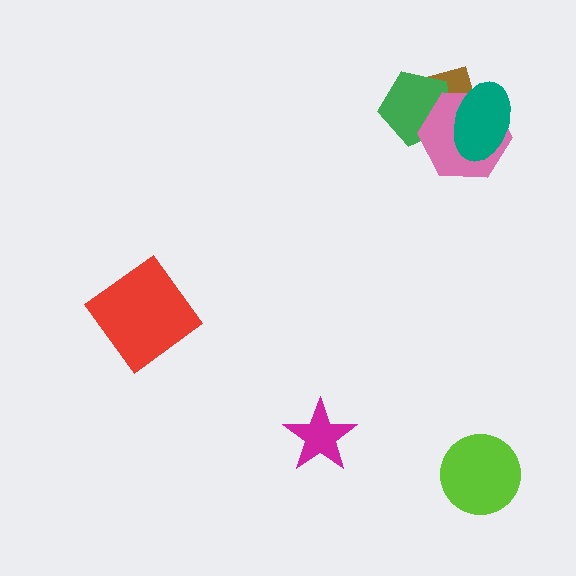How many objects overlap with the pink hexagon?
3 objects overlap with the pink hexagon.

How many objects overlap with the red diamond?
0 objects overlap with the red diamond.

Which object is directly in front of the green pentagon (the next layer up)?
The pink hexagon is directly in front of the green pentagon.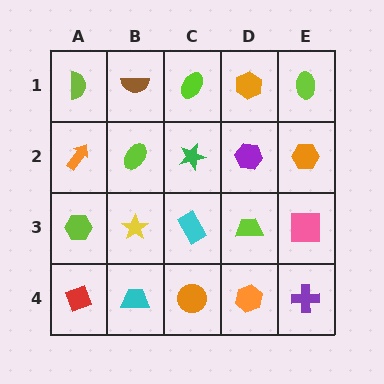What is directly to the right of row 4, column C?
An orange hexagon.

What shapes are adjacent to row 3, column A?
An orange arrow (row 2, column A), a red diamond (row 4, column A), a yellow star (row 3, column B).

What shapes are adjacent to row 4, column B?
A yellow star (row 3, column B), a red diamond (row 4, column A), an orange circle (row 4, column C).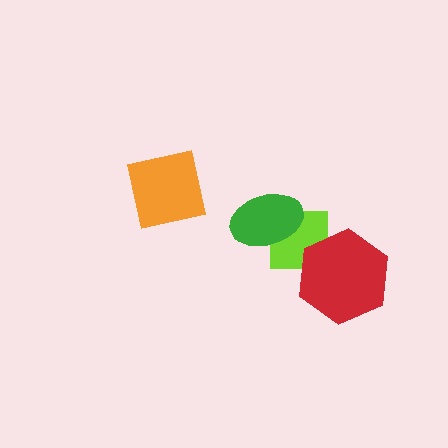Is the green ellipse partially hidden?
No, no other shape covers it.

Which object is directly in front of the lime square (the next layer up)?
The red hexagon is directly in front of the lime square.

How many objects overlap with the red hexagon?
1 object overlaps with the red hexagon.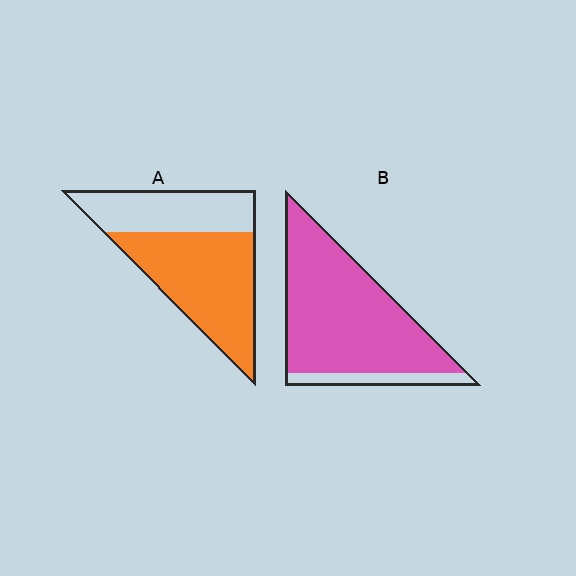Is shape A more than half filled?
Yes.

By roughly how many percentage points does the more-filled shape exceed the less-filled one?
By roughly 25 percentage points (B over A).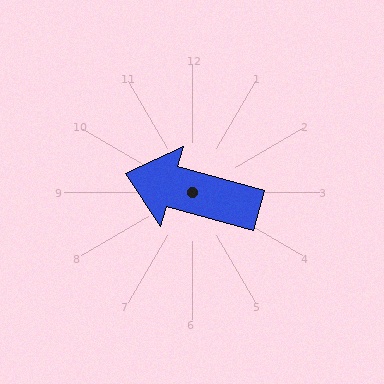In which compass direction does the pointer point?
West.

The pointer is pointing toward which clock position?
Roughly 10 o'clock.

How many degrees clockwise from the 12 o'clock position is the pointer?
Approximately 286 degrees.